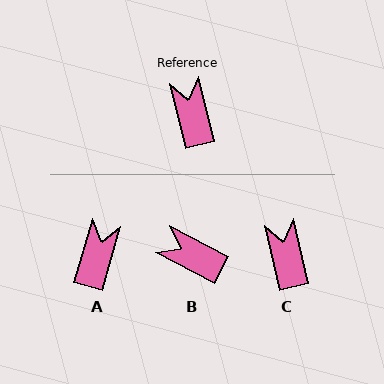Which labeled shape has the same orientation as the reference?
C.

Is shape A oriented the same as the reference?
No, it is off by about 30 degrees.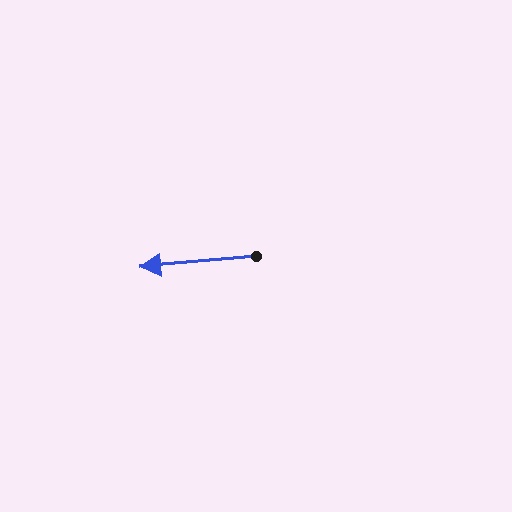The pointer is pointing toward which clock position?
Roughly 9 o'clock.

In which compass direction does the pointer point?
West.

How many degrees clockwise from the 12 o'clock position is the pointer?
Approximately 265 degrees.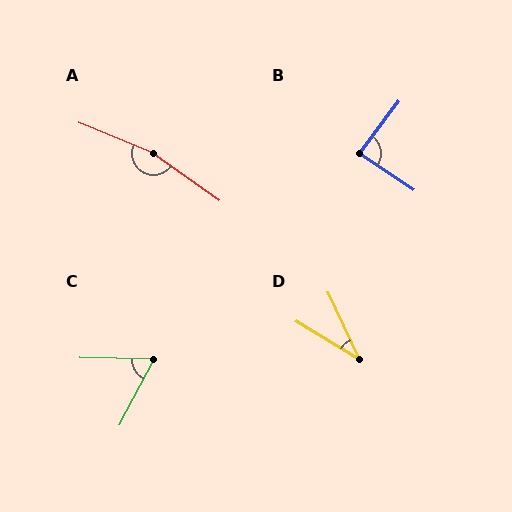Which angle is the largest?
A, at approximately 167 degrees.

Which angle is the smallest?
D, at approximately 34 degrees.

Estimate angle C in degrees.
Approximately 63 degrees.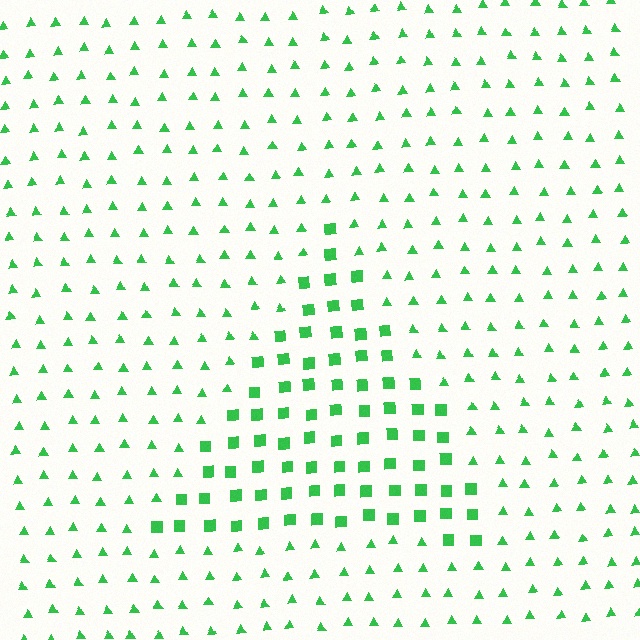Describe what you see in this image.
The image is filled with small green elements arranged in a uniform grid. A triangle-shaped region contains squares, while the surrounding area contains triangles. The boundary is defined purely by the change in element shape.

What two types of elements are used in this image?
The image uses squares inside the triangle region and triangles outside it.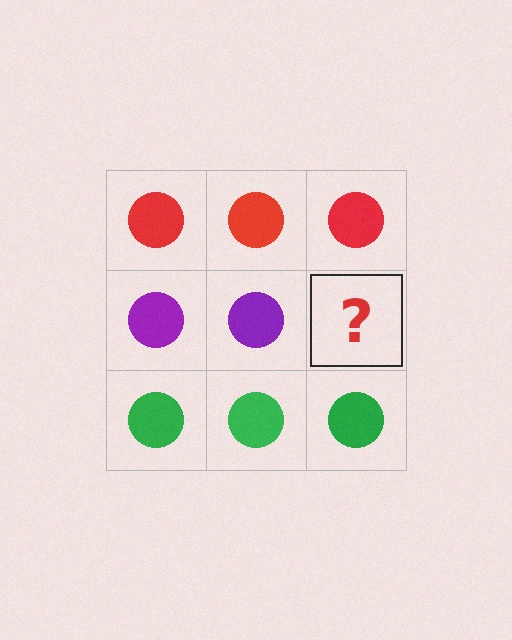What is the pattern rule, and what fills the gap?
The rule is that each row has a consistent color. The gap should be filled with a purple circle.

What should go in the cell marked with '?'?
The missing cell should contain a purple circle.